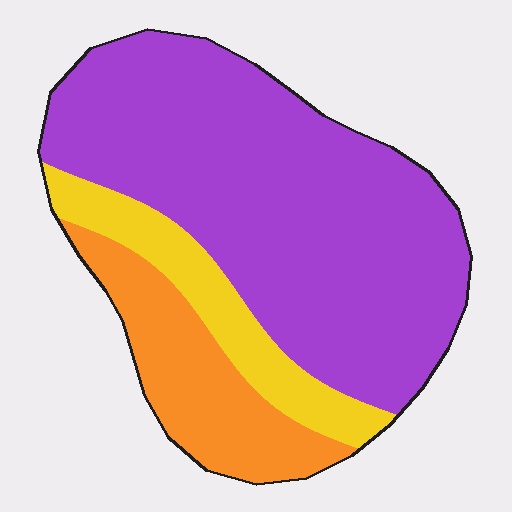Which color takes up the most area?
Purple, at roughly 65%.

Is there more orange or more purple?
Purple.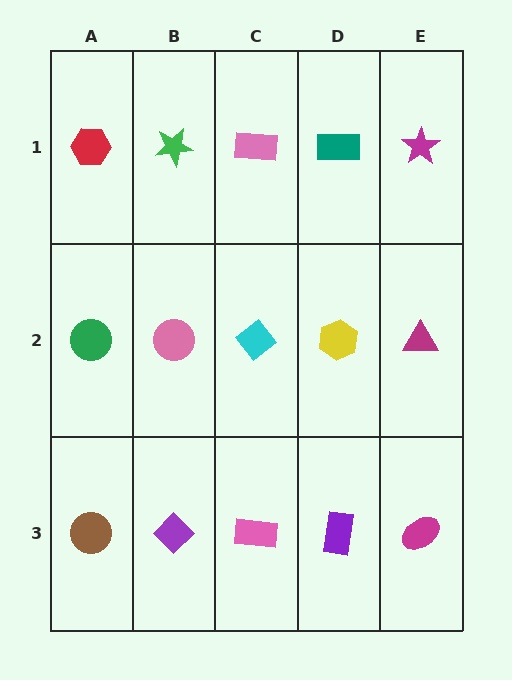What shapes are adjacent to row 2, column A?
A red hexagon (row 1, column A), a brown circle (row 3, column A), a pink circle (row 2, column B).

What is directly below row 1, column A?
A green circle.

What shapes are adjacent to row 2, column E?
A magenta star (row 1, column E), a magenta ellipse (row 3, column E), a yellow hexagon (row 2, column D).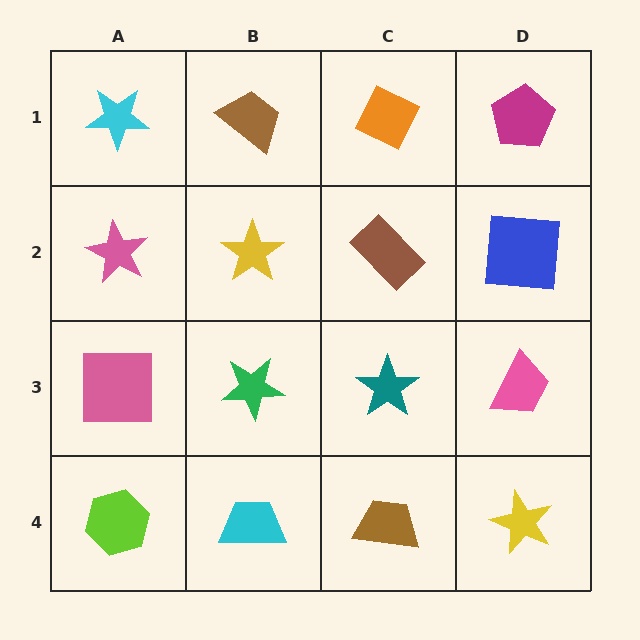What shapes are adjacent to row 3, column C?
A brown rectangle (row 2, column C), a brown trapezoid (row 4, column C), a green star (row 3, column B), a pink trapezoid (row 3, column D).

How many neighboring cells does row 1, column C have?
3.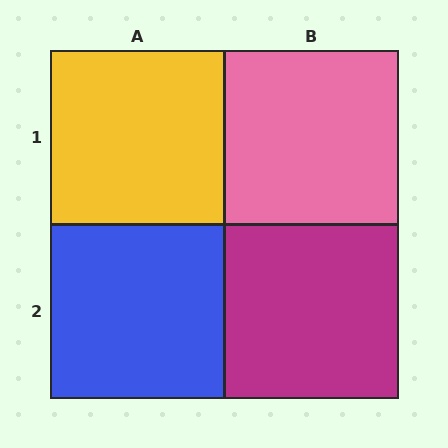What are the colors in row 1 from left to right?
Yellow, pink.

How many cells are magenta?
1 cell is magenta.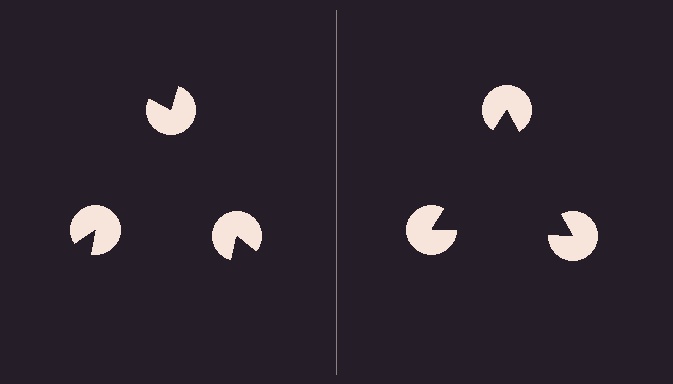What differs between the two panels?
The pac-man discs are positioned identically on both sides; only the wedge orientations differ. On the right they align to a triangle; on the left they are misaligned.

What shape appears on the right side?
An illusory triangle.